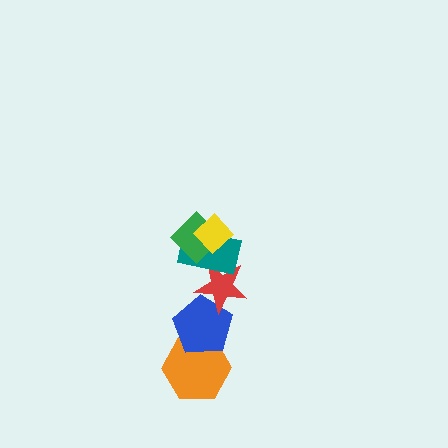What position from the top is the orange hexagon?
The orange hexagon is 6th from the top.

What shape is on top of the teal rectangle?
The green diamond is on top of the teal rectangle.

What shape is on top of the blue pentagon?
The red star is on top of the blue pentagon.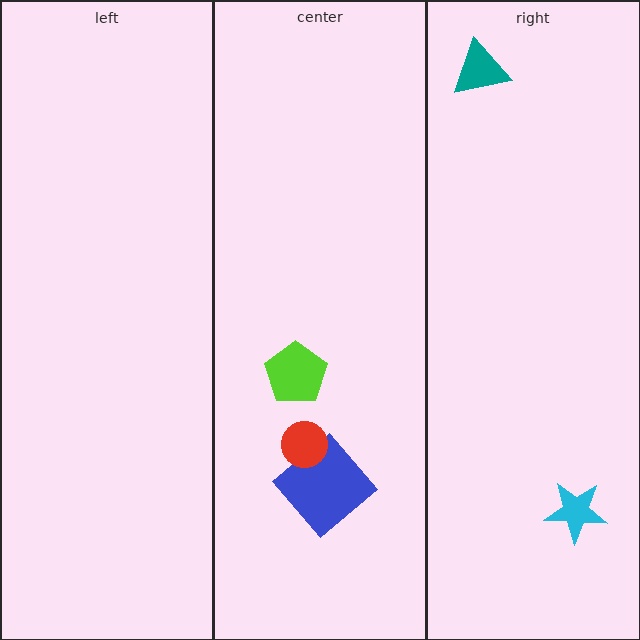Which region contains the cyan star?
The right region.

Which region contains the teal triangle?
The right region.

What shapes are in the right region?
The teal triangle, the cyan star.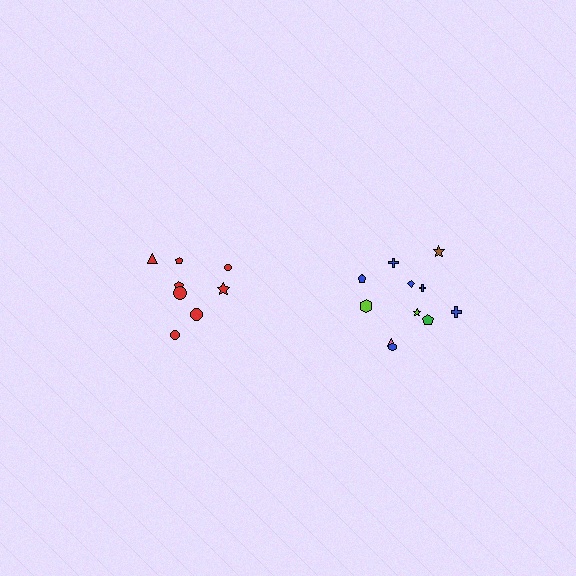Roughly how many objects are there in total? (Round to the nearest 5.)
Roughly 20 objects in total.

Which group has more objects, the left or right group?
The right group.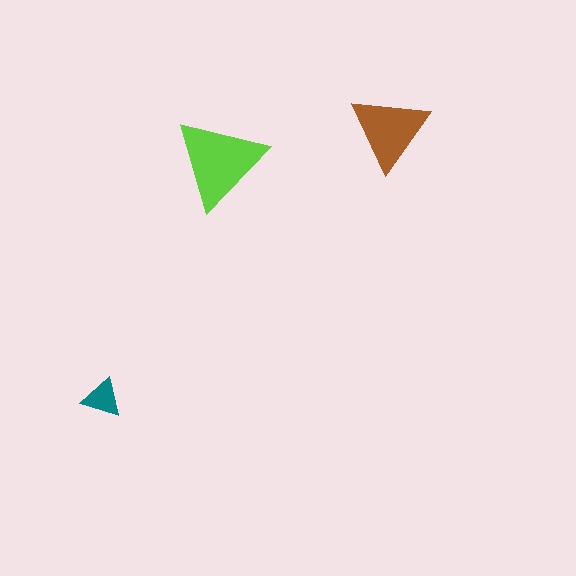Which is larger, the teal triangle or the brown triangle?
The brown one.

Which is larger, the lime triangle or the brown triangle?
The lime one.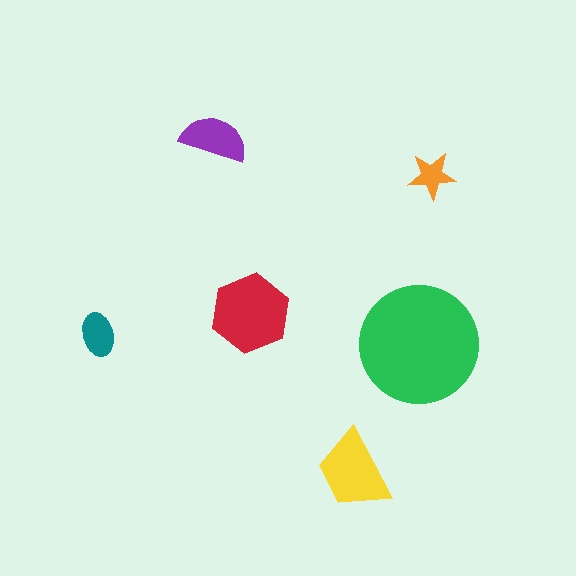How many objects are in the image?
There are 6 objects in the image.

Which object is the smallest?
The orange star.